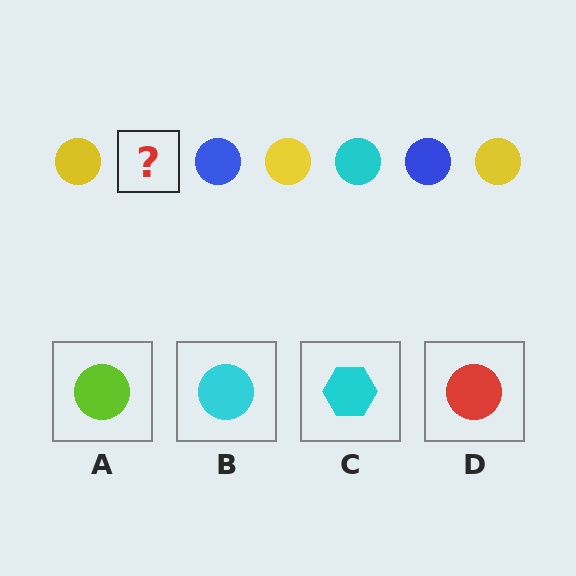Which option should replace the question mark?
Option B.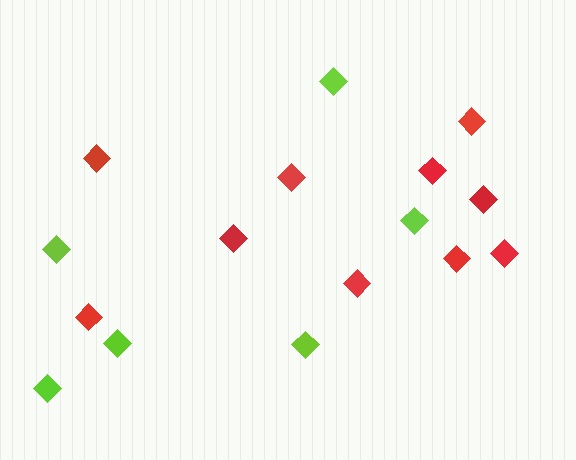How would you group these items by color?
There are 2 groups: one group of red diamonds (10) and one group of lime diamonds (6).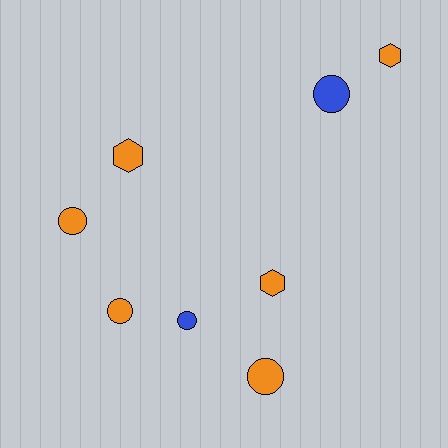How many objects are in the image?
There are 8 objects.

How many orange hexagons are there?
There are 3 orange hexagons.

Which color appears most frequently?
Orange, with 6 objects.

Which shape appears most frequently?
Circle, with 5 objects.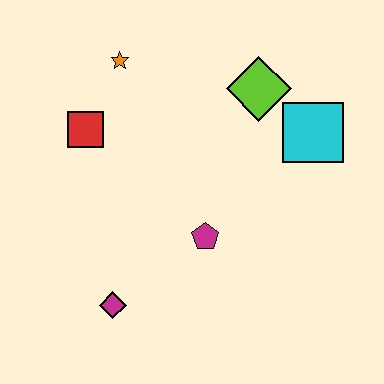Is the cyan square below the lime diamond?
Yes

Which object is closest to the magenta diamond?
The magenta pentagon is closest to the magenta diamond.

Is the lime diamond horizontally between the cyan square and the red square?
Yes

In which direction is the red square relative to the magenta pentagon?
The red square is to the left of the magenta pentagon.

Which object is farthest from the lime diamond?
The magenta diamond is farthest from the lime diamond.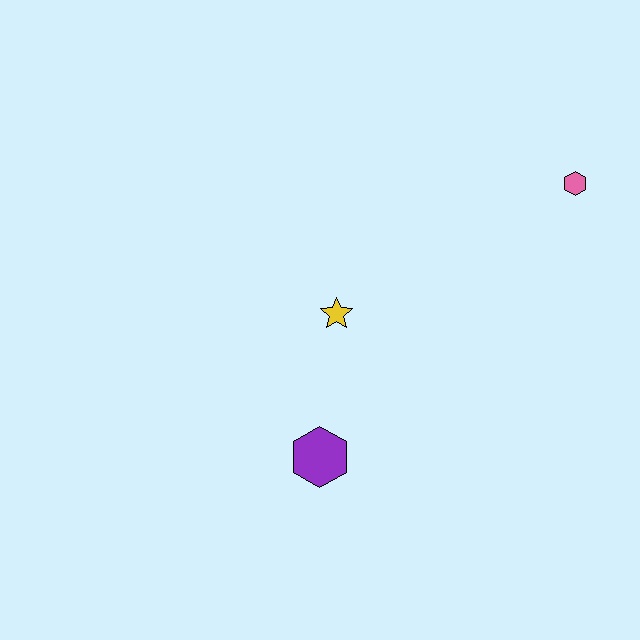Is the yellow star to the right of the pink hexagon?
No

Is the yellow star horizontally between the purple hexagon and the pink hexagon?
Yes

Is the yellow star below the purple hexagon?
No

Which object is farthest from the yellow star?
The pink hexagon is farthest from the yellow star.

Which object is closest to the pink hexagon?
The yellow star is closest to the pink hexagon.